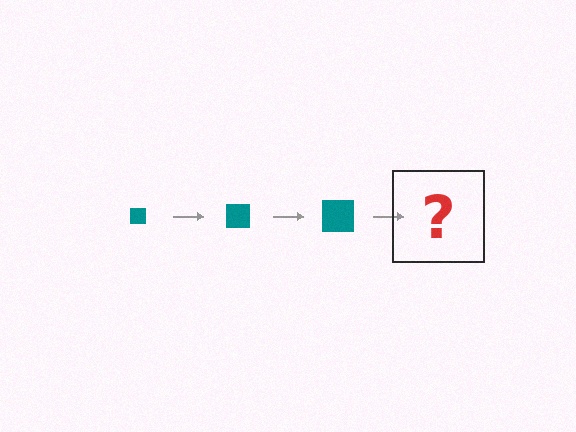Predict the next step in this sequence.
The next step is a teal square, larger than the previous one.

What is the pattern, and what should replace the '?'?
The pattern is that the square gets progressively larger each step. The '?' should be a teal square, larger than the previous one.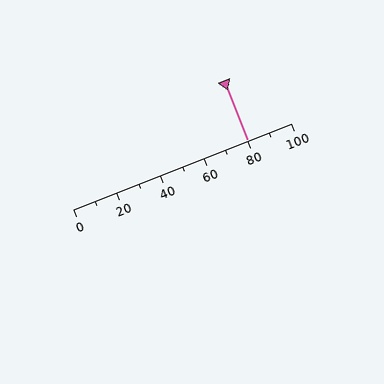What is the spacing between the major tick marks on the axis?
The major ticks are spaced 20 apart.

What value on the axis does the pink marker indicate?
The marker indicates approximately 80.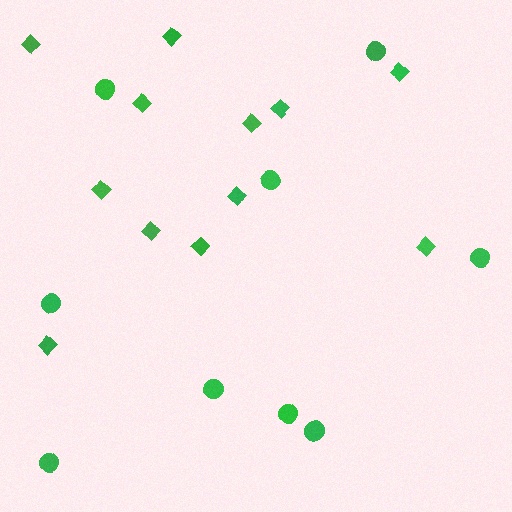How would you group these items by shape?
There are 2 groups: one group of circles (9) and one group of diamonds (12).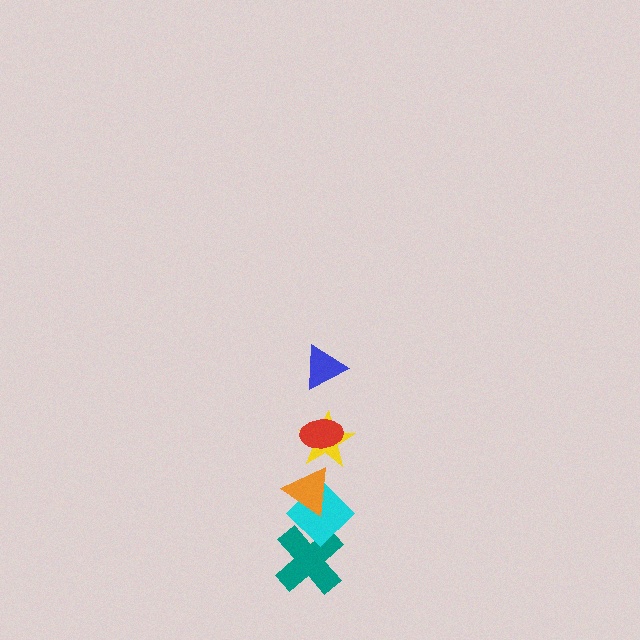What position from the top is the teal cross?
The teal cross is 6th from the top.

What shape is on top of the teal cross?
The cyan diamond is on top of the teal cross.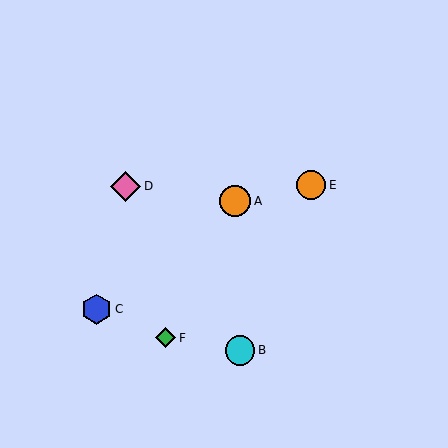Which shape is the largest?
The orange circle (labeled A) is the largest.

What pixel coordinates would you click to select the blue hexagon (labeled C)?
Click at (96, 309) to select the blue hexagon C.